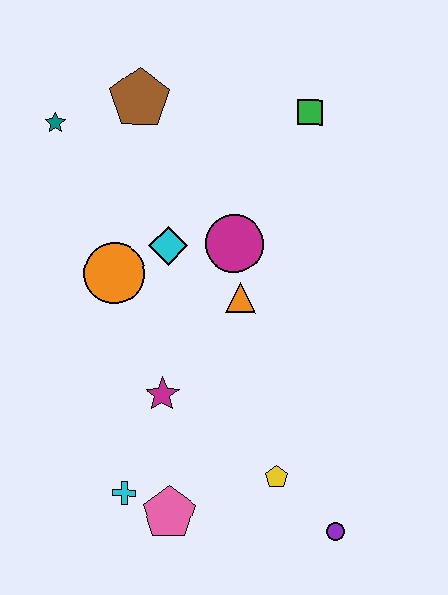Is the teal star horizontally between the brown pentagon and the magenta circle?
No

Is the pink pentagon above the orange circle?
No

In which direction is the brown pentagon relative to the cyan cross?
The brown pentagon is above the cyan cross.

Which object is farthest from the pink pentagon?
The green square is farthest from the pink pentagon.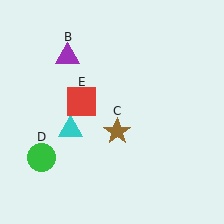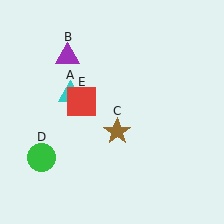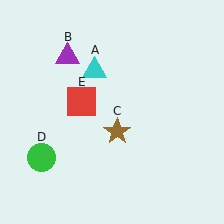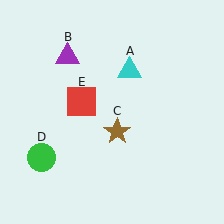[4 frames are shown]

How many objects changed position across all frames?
1 object changed position: cyan triangle (object A).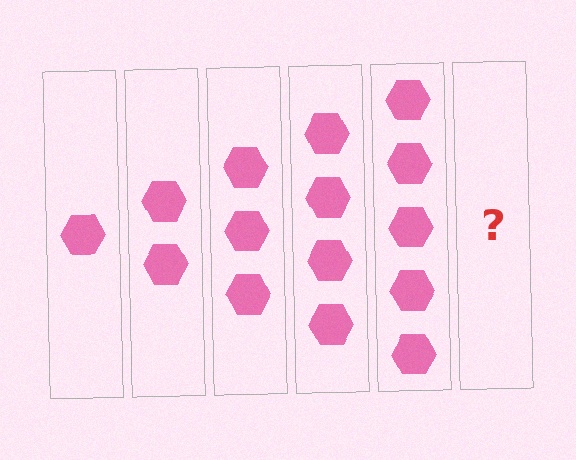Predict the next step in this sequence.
The next step is 6 hexagons.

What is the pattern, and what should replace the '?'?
The pattern is that each step adds one more hexagon. The '?' should be 6 hexagons.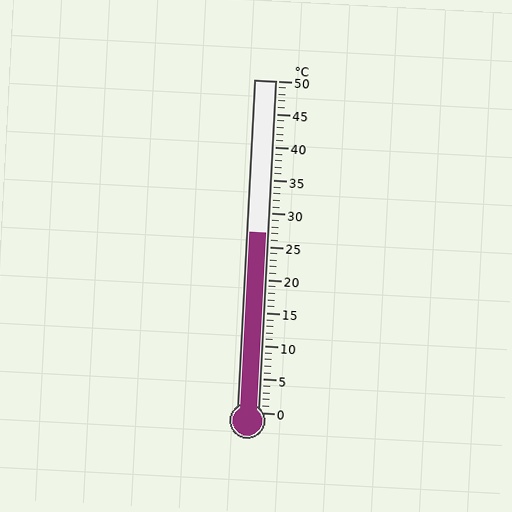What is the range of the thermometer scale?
The thermometer scale ranges from 0°C to 50°C.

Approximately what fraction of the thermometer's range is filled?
The thermometer is filled to approximately 55% of its range.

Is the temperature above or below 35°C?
The temperature is below 35°C.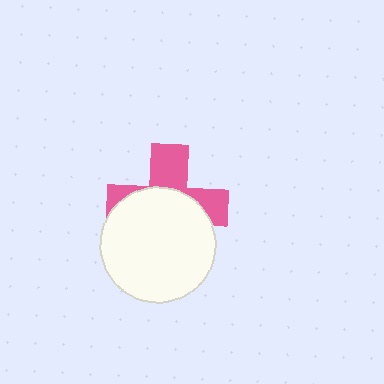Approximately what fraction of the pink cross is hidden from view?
Roughly 58% of the pink cross is hidden behind the white circle.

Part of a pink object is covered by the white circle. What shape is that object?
It is a cross.